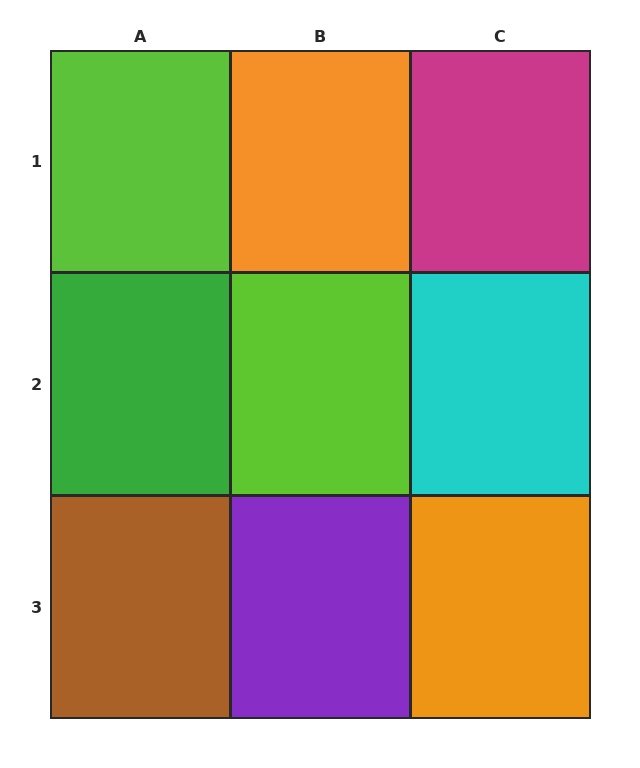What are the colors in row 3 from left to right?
Brown, purple, orange.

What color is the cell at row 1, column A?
Lime.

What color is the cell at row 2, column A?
Green.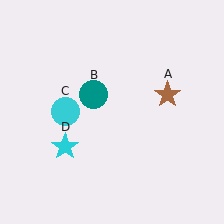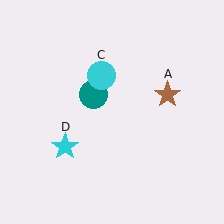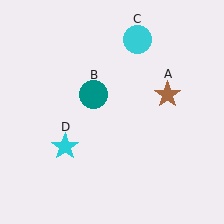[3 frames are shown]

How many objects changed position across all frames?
1 object changed position: cyan circle (object C).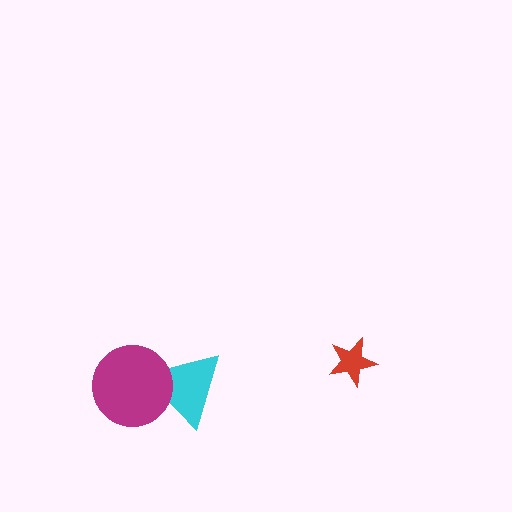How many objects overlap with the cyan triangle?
1 object overlaps with the cyan triangle.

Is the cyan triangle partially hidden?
Yes, it is partially covered by another shape.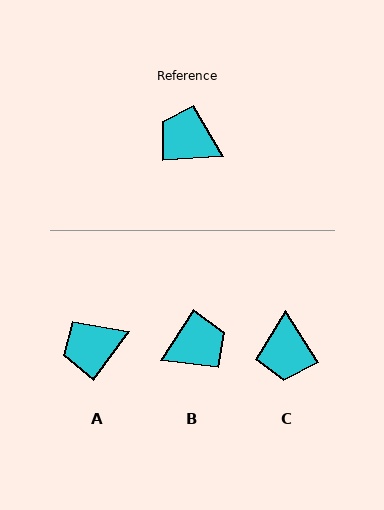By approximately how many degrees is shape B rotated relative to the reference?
Approximately 127 degrees clockwise.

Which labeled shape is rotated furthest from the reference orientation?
B, about 127 degrees away.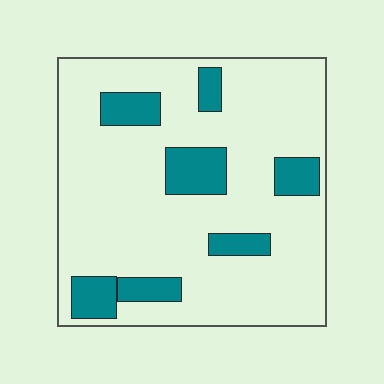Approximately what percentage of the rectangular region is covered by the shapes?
Approximately 20%.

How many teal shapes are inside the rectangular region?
7.